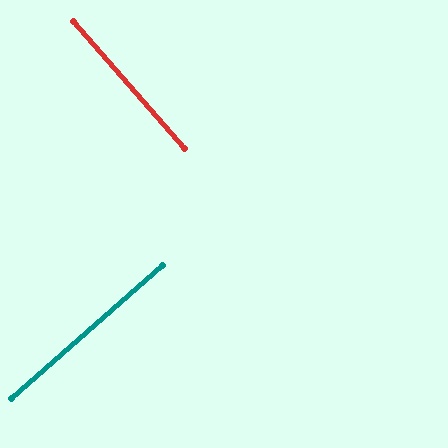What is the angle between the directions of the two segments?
Approximately 90 degrees.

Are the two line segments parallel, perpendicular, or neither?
Perpendicular — they meet at approximately 90°.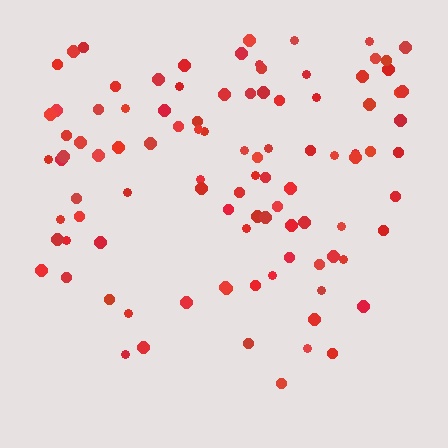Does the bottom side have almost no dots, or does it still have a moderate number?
Still a moderate number, just noticeably fewer than the top.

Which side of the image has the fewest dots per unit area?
The bottom.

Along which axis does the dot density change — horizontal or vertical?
Vertical.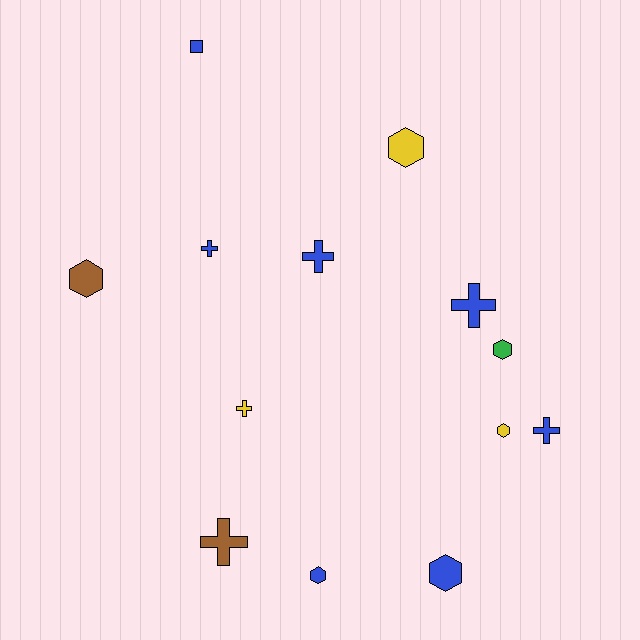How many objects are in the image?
There are 13 objects.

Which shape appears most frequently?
Cross, with 6 objects.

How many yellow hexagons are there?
There are 2 yellow hexagons.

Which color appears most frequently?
Blue, with 7 objects.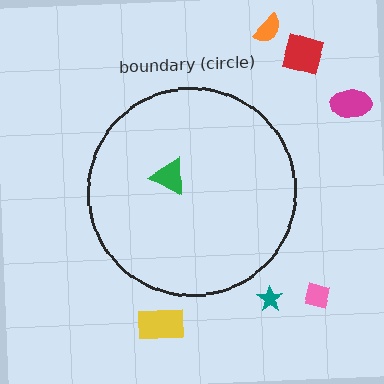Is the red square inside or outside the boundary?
Outside.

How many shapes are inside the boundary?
1 inside, 6 outside.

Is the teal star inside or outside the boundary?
Outside.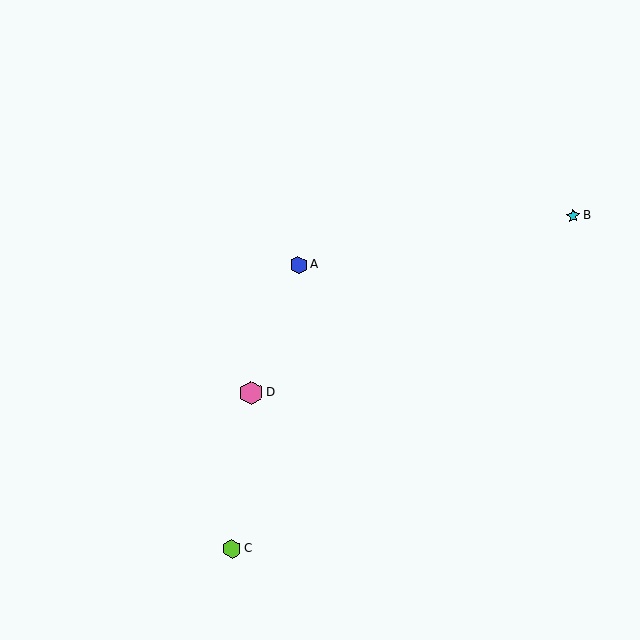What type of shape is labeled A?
Shape A is a blue hexagon.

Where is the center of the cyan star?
The center of the cyan star is at (573, 216).